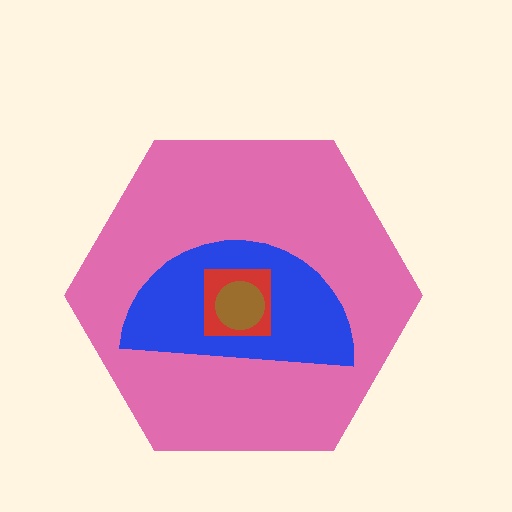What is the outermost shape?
The pink hexagon.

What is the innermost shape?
The brown circle.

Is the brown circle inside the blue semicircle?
Yes.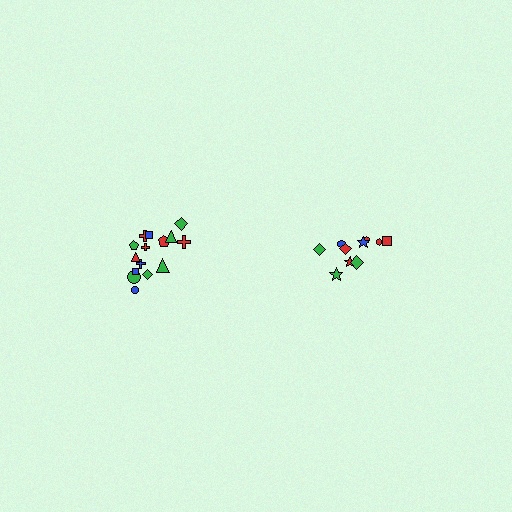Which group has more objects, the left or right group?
The left group.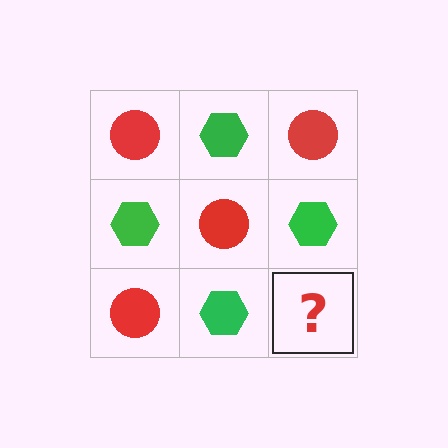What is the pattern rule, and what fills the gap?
The rule is that it alternates red circle and green hexagon in a checkerboard pattern. The gap should be filled with a red circle.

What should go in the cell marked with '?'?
The missing cell should contain a red circle.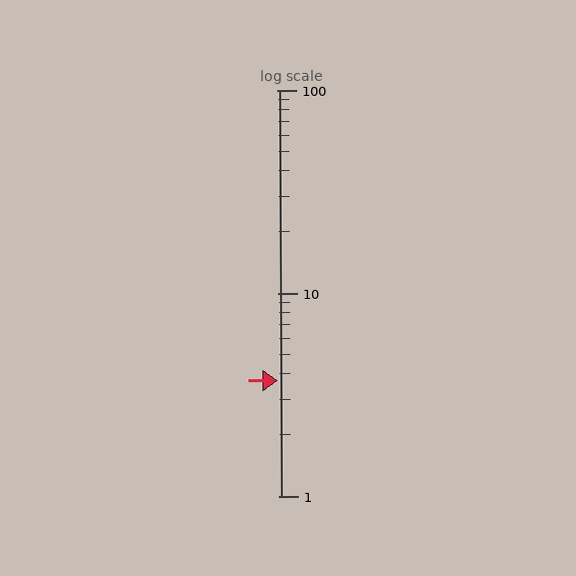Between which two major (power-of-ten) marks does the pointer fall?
The pointer is between 1 and 10.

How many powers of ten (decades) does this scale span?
The scale spans 2 decades, from 1 to 100.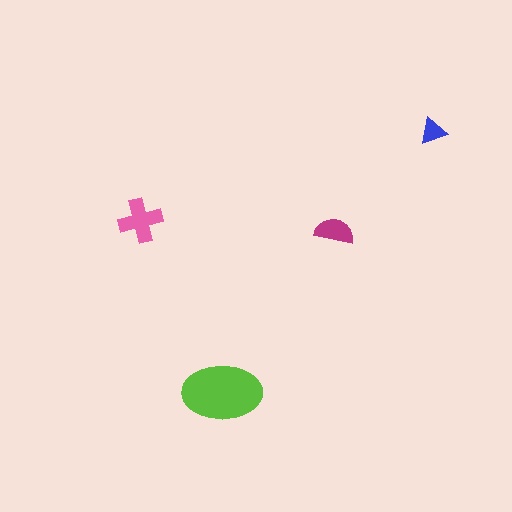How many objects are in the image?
There are 4 objects in the image.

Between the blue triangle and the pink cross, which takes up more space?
The pink cross.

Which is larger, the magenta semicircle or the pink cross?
The pink cross.